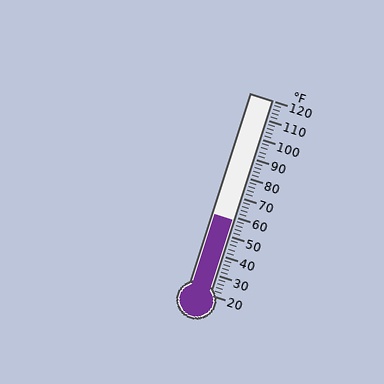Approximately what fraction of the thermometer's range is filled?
The thermometer is filled to approximately 40% of its range.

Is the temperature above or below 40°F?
The temperature is above 40°F.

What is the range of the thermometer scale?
The thermometer scale ranges from 20°F to 120°F.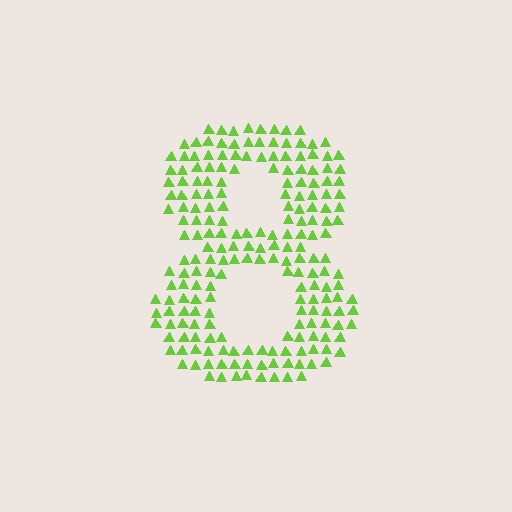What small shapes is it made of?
It is made of small triangles.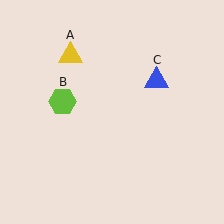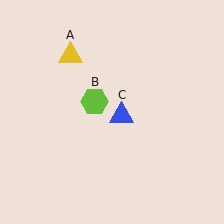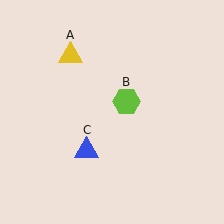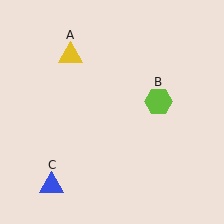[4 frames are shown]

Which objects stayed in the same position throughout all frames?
Yellow triangle (object A) remained stationary.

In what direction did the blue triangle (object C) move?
The blue triangle (object C) moved down and to the left.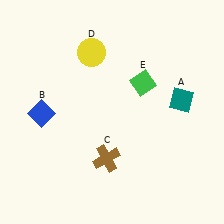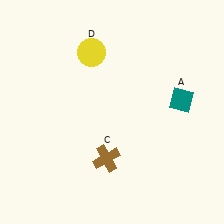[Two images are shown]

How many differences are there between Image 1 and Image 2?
There are 2 differences between the two images.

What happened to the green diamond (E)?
The green diamond (E) was removed in Image 2. It was in the top-right area of Image 1.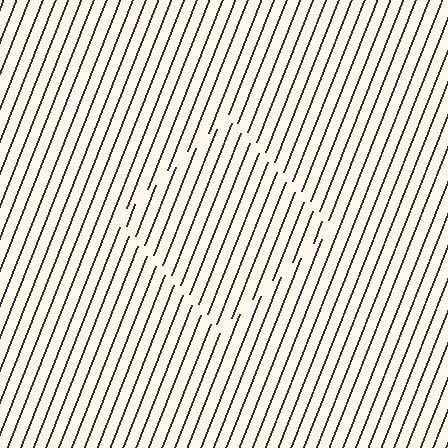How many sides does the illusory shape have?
4 sides — the line-ends trace a square.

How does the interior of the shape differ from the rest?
The interior of the shape contains the same grating, shifted by half a period — the contour is defined by the phase discontinuity where line-ends from the inner and outer gratings abut.